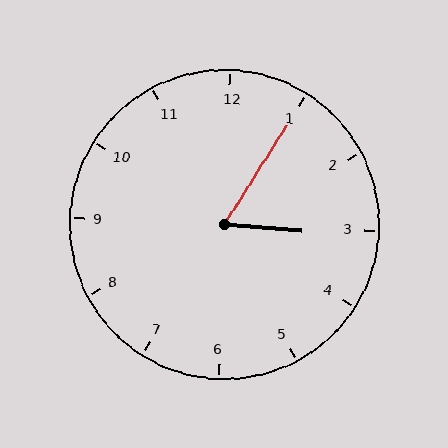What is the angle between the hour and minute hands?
Approximately 62 degrees.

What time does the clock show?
3:05.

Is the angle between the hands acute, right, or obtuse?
It is acute.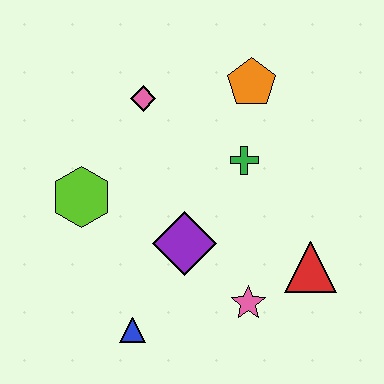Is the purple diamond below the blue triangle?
No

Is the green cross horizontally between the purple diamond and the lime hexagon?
No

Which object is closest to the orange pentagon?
The green cross is closest to the orange pentagon.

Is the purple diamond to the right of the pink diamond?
Yes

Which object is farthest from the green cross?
The blue triangle is farthest from the green cross.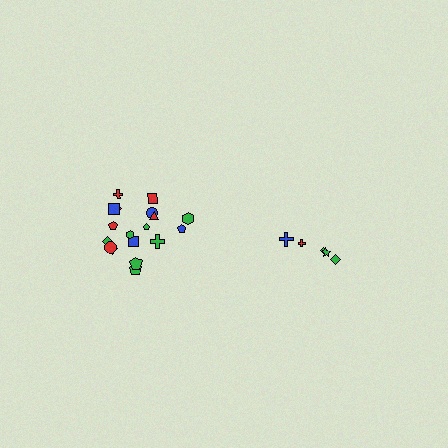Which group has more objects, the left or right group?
The left group.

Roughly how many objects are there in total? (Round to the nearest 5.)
Roughly 25 objects in total.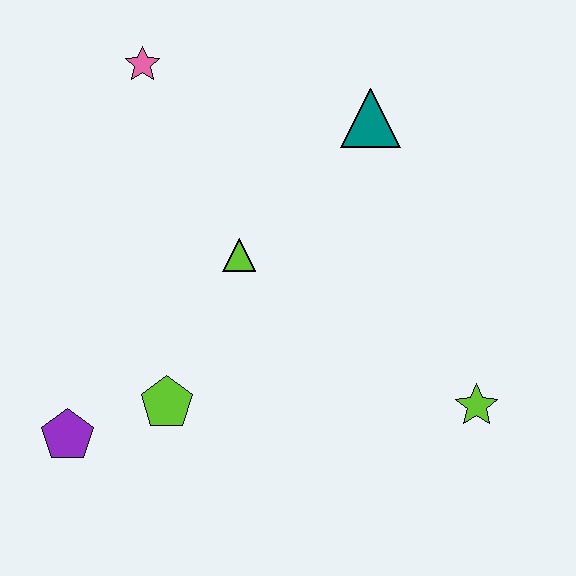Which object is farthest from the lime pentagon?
The teal triangle is farthest from the lime pentagon.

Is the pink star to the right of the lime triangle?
No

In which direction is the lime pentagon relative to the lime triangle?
The lime pentagon is below the lime triangle.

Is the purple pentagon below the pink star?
Yes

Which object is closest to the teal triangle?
The lime triangle is closest to the teal triangle.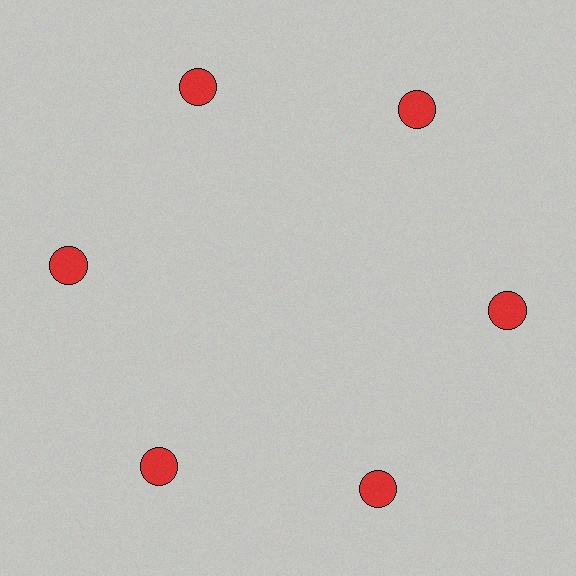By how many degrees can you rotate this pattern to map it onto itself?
The pattern maps onto itself every 60 degrees of rotation.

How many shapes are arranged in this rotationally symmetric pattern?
There are 6 shapes, arranged in 6 groups of 1.